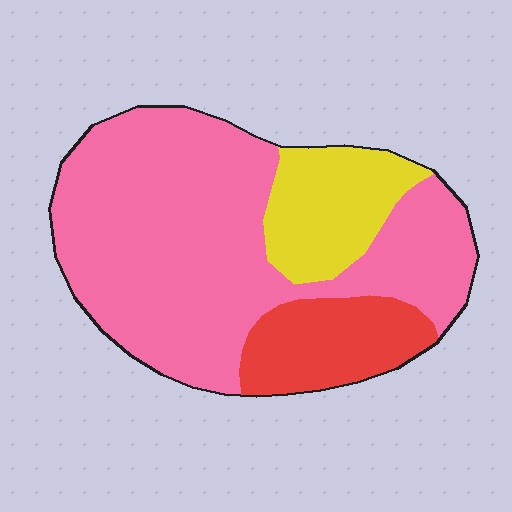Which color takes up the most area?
Pink, at roughly 70%.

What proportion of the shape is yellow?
Yellow takes up less than a sixth of the shape.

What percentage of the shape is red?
Red takes up about one sixth (1/6) of the shape.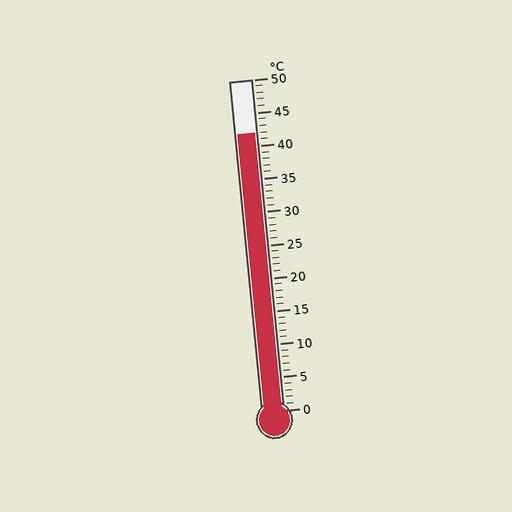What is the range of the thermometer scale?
The thermometer scale ranges from 0°C to 50°C.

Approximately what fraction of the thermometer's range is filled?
The thermometer is filled to approximately 85% of its range.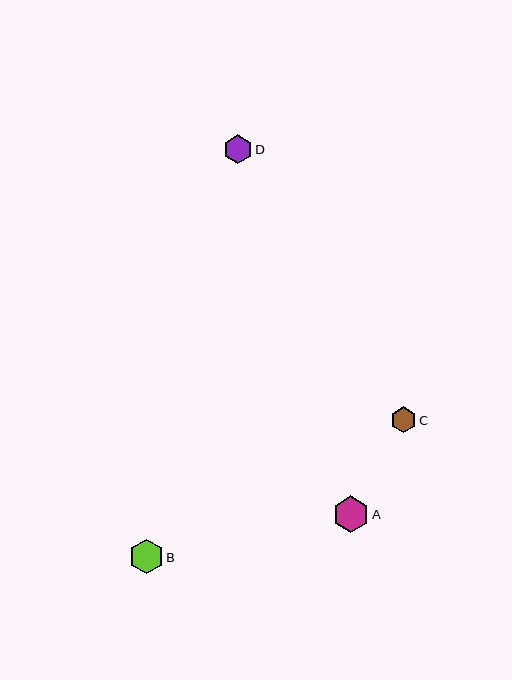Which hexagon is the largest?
Hexagon A is the largest with a size of approximately 37 pixels.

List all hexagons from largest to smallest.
From largest to smallest: A, B, D, C.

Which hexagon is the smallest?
Hexagon C is the smallest with a size of approximately 25 pixels.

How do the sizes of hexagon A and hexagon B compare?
Hexagon A and hexagon B are approximately the same size.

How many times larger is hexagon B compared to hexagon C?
Hexagon B is approximately 1.4 times the size of hexagon C.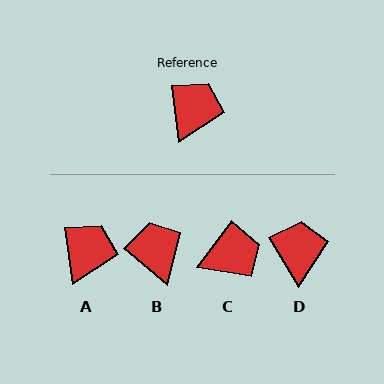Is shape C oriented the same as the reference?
No, it is off by about 44 degrees.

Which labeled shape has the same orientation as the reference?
A.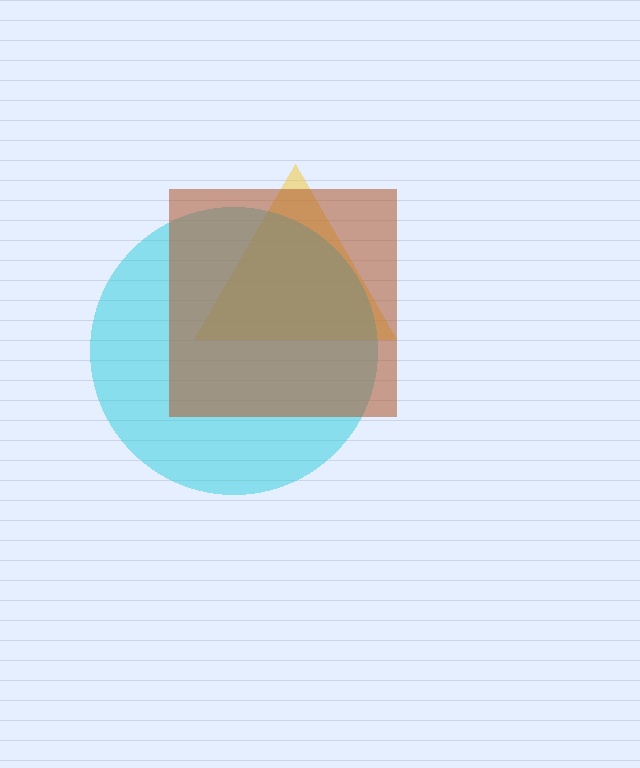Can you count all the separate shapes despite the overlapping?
Yes, there are 3 separate shapes.